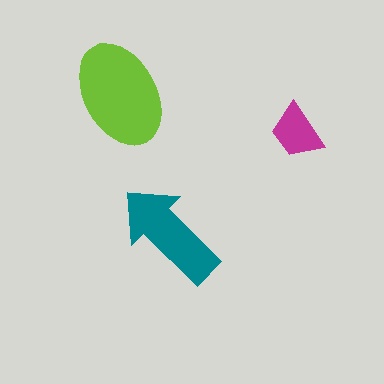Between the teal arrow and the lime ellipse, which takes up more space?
The lime ellipse.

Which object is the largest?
The lime ellipse.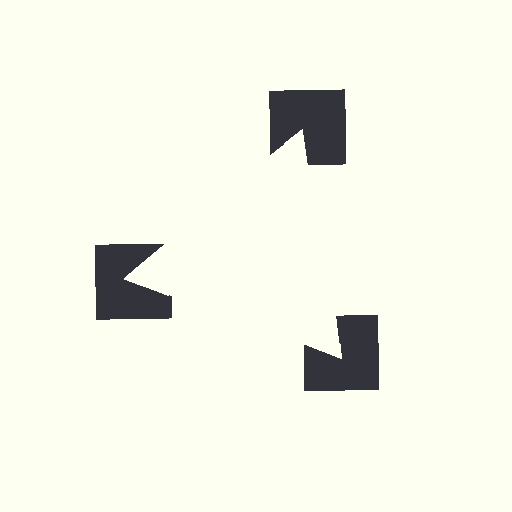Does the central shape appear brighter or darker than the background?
It typically appears slightly brighter than the background, even though no actual brightness change is drawn.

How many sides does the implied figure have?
3 sides.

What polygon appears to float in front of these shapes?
An illusory triangle — its edges are inferred from the aligned wedge cuts in the notched squares, not physically drawn.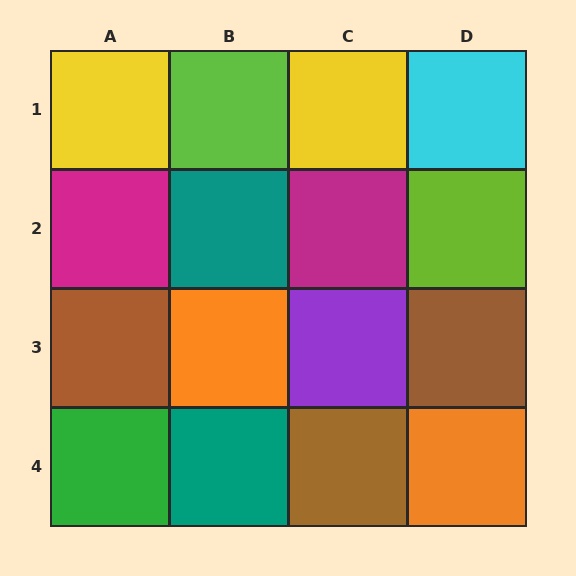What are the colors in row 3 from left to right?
Brown, orange, purple, brown.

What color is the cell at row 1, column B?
Lime.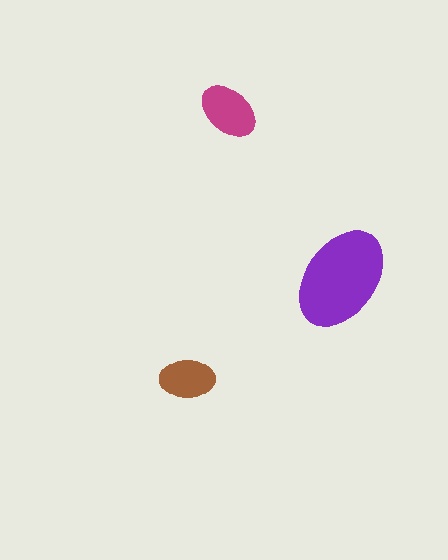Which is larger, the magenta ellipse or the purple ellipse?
The purple one.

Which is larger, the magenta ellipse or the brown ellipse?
The magenta one.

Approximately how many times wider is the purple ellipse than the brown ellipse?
About 2 times wider.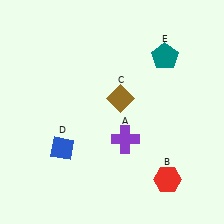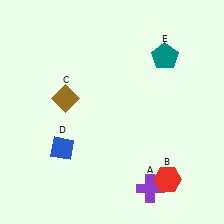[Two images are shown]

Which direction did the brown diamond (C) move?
The brown diamond (C) moved left.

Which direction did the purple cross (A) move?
The purple cross (A) moved down.